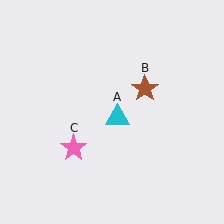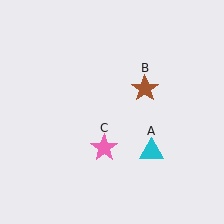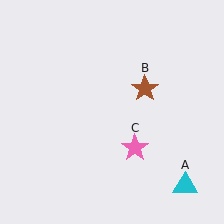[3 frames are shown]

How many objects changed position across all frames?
2 objects changed position: cyan triangle (object A), pink star (object C).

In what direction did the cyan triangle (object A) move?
The cyan triangle (object A) moved down and to the right.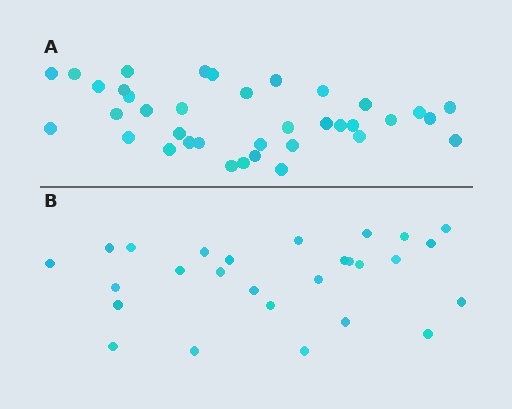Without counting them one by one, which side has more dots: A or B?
Region A (the top region) has more dots.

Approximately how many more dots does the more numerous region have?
Region A has roughly 10 or so more dots than region B.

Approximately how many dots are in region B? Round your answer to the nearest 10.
About 30 dots. (The exact count is 27, which rounds to 30.)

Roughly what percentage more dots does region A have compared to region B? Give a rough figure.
About 35% more.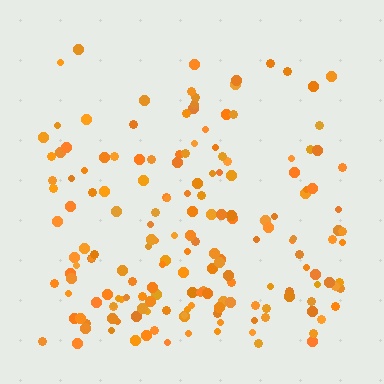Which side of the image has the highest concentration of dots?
The bottom.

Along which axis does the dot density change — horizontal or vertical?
Vertical.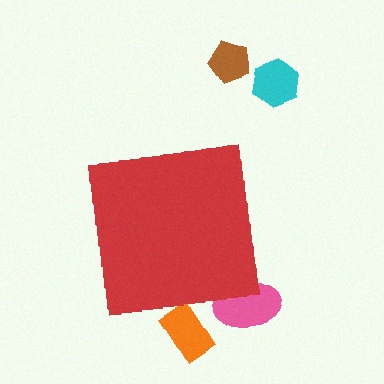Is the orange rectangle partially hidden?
Yes, the orange rectangle is partially hidden behind the red square.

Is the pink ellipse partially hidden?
Yes, the pink ellipse is partially hidden behind the red square.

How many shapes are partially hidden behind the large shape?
2 shapes are partially hidden.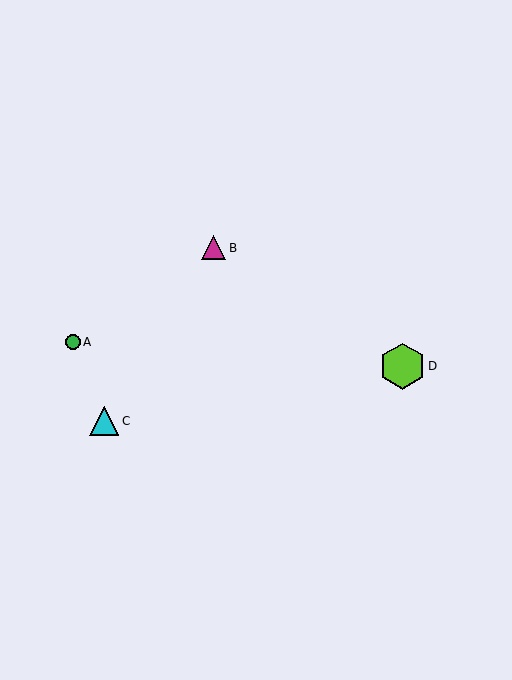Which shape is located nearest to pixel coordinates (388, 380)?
The lime hexagon (labeled D) at (402, 366) is nearest to that location.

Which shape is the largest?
The lime hexagon (labeled D) is the largest.